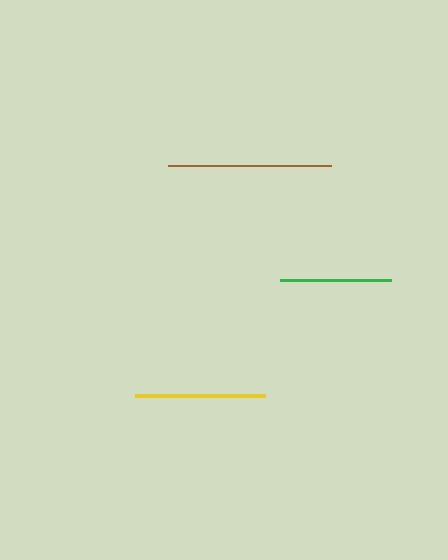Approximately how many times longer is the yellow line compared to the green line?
The yellow line is approximately 1.2 times the length of the green line.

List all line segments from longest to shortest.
From longest to shortest: brown, yellow, green.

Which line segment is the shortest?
The green line is the shortest at approximately 111 pixels.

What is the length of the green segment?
The green segment is approximately 111 pixels long.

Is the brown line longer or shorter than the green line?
The brown line is longer than the green line.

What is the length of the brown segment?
The brown segment is approximately 163 pixels long.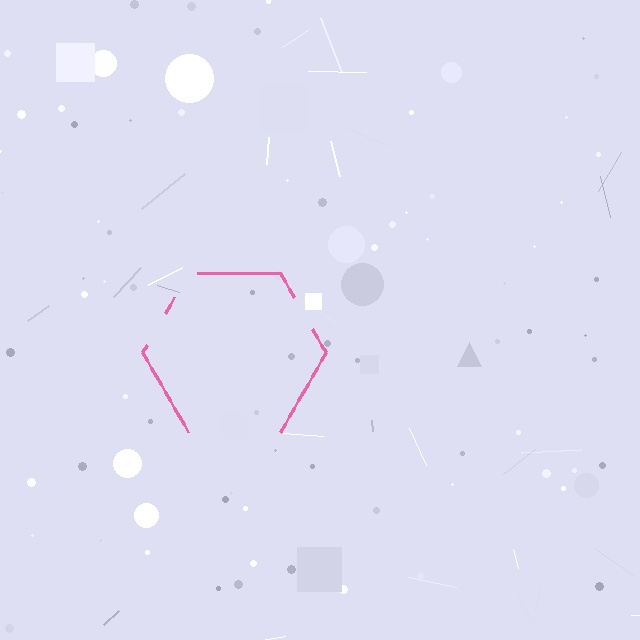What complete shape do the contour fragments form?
The contour fragments form a hexagon.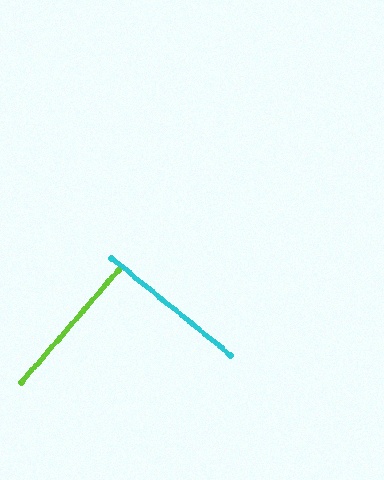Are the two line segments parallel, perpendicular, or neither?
Perpendicular — they meet at approximately 88°.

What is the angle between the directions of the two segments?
Approximately 88 degrees.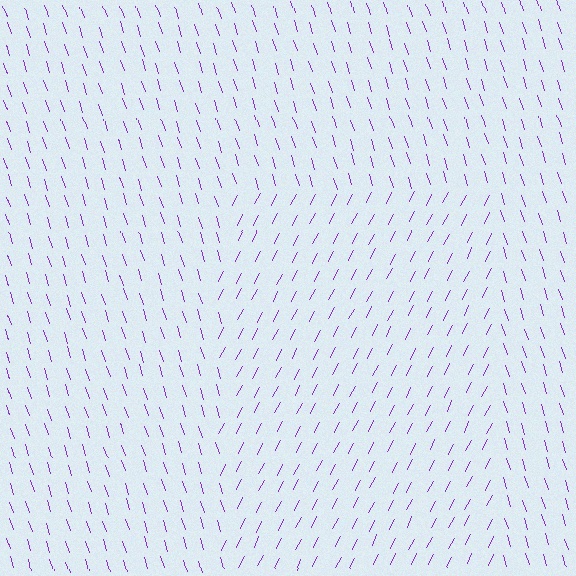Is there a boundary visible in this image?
Yes, there is a texture boundary formed by a change in line orientation.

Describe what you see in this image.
The image is filled with small purple line segments. A rectangle region in the image has lines oriented differently from the surrounding lines, creating a visible texture boundary.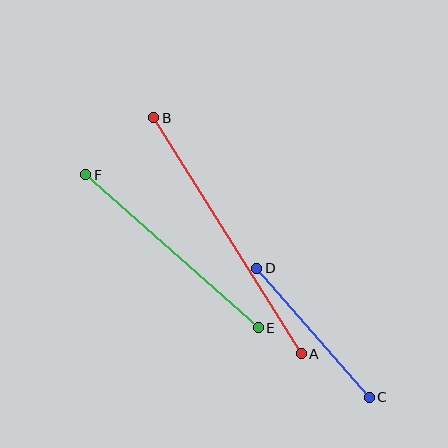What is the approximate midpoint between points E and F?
The midpoint is at approximately (172, 251) pixels.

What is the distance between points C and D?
The distance is approximately 171 pixels.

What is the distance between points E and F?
The distance is approximately 231 pixels.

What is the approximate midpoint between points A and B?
The midpoint is at approximately (228, 236) pixels.